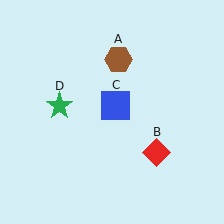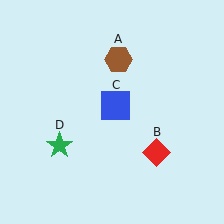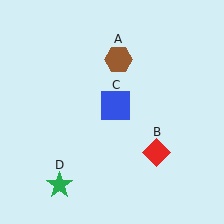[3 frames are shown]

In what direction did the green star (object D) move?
The green star (object D) moved down.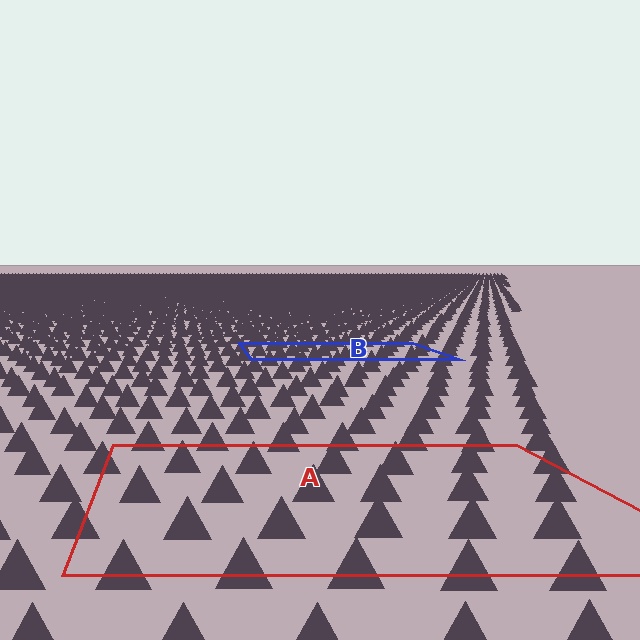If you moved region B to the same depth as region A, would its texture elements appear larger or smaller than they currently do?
They would appear larger. At a closer depth, the same texture elements are projected at a bigger on-screen size.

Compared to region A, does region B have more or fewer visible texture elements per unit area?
Region B has more texture elements per unit area — they are packed more densely because it is farther away.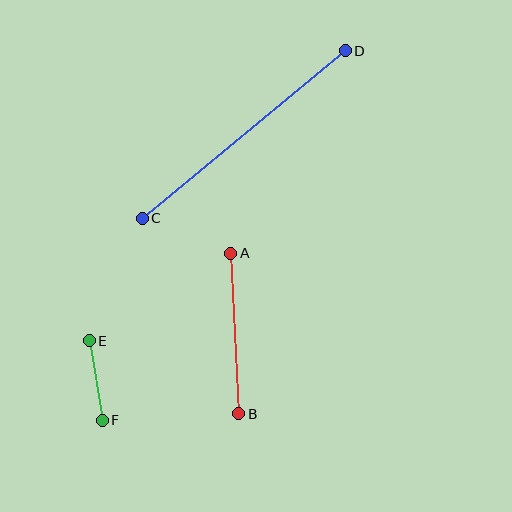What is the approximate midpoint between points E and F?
The midpoint is at approximately (96, 380) pixels.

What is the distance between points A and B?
The distance is approximately 160 pixels.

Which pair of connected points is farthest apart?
Points C and D are farthest apart.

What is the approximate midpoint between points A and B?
The midpoint is at approximately (235, 333) pixels.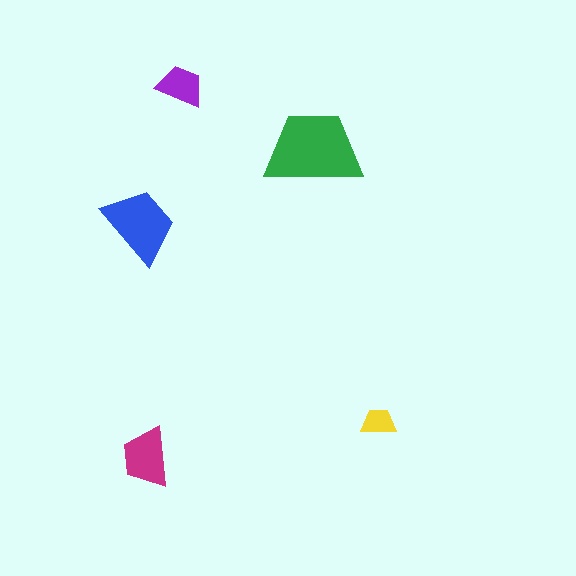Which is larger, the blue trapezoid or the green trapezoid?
The green one.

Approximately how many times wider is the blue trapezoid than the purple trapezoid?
About 1.5 times wider.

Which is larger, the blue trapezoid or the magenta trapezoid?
The blue one.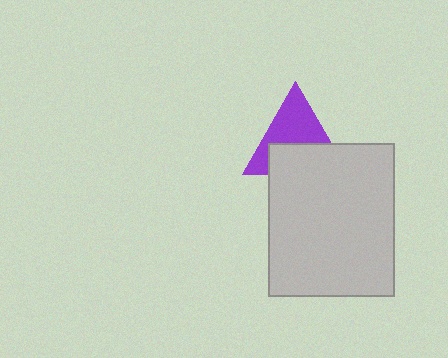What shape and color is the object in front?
The object in front is a light gray rectangle.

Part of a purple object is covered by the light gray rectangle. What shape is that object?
It is a triangle.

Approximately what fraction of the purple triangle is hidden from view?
Roughly 46% of the purple triangle is hidden behind the light gray rectangle.